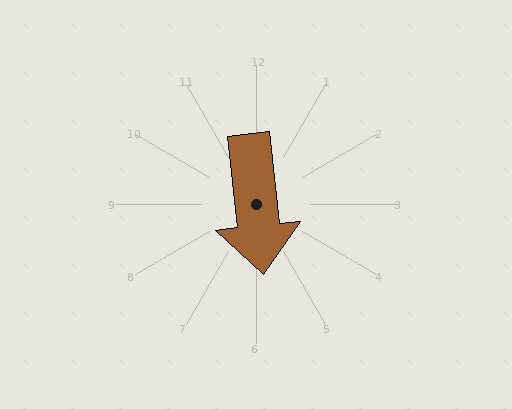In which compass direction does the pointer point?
South.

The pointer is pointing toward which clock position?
Roughly 6 o'clock.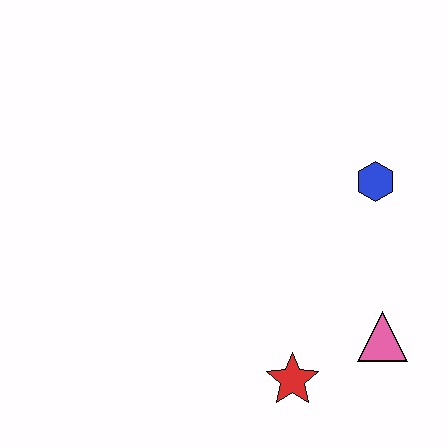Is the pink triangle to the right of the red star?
Yes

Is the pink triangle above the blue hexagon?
No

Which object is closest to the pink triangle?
The red star is closest to the pink triangle.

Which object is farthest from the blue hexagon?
The red star is farthest from the blue hexagon.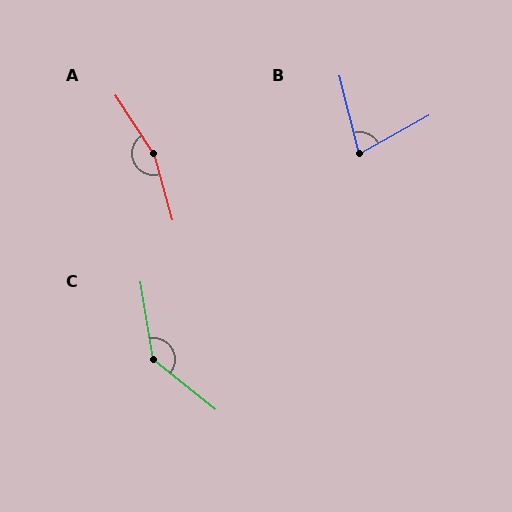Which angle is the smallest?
B, at approximately 75 degrees.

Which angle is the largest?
A, at approximately 162 degrees.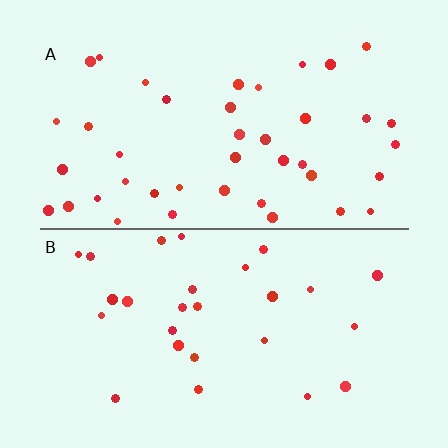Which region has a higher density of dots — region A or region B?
A (the top).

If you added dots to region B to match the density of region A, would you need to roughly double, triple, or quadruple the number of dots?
Approximately double.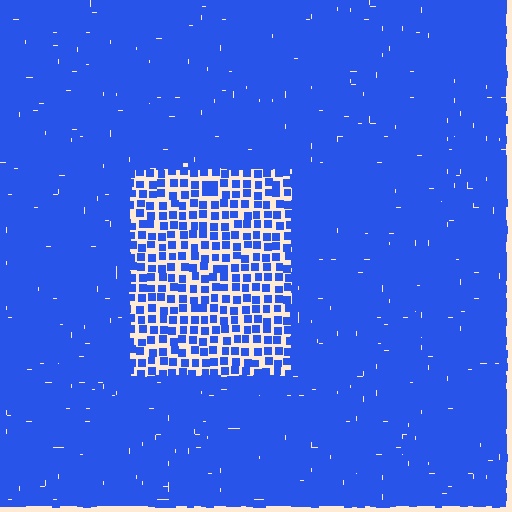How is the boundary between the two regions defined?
The boundary is defined by a change in element density (approximately 2.6x ratio). All elements are the same color, size, and shape.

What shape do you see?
I see a rectangle.